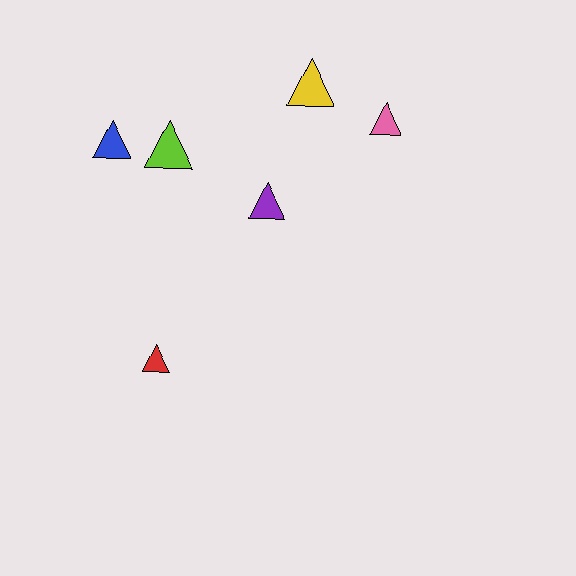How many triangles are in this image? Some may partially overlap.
There are 6 triangles.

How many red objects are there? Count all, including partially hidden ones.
There is 1 red object.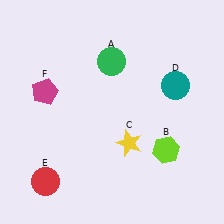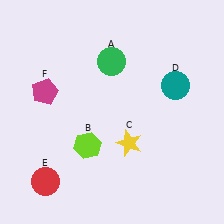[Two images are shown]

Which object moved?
The lime hexagon (B) moved left.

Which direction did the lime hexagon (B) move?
The lime hexagon (B) moved left.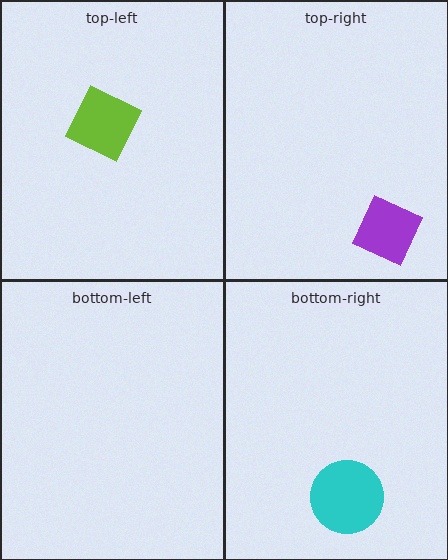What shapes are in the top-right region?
The purple diamond.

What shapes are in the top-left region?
The lime square.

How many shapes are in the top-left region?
1.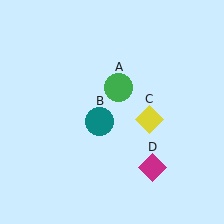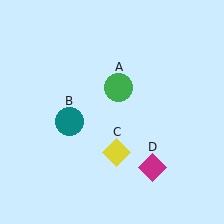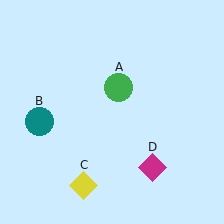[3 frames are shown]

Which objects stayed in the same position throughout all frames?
Green circle (object A) and magenta diamond (object D) remained stationary.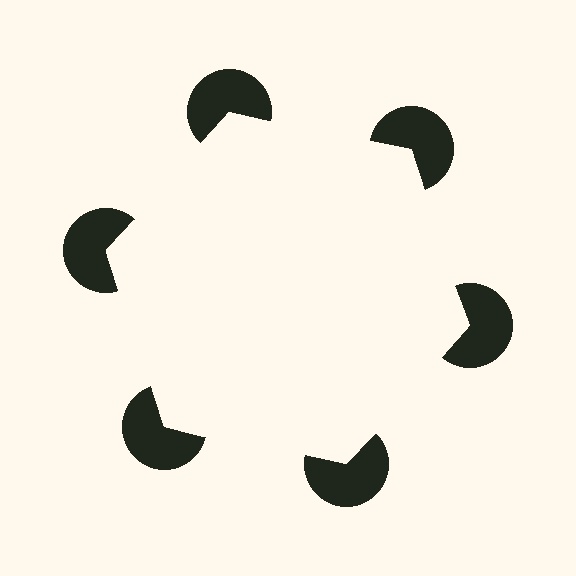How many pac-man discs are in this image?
There are 6 — one at each vertex of the illusory hexagon.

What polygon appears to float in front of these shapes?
An illusory hexagon — its edges are inferred from the aligned wedge cuts in the pac-man discs, not physically drawn.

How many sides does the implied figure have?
6 sides.